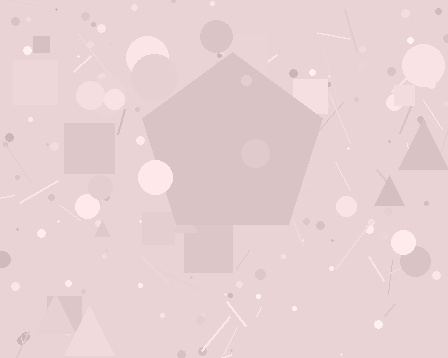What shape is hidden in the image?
A pentagon is hidden in the image.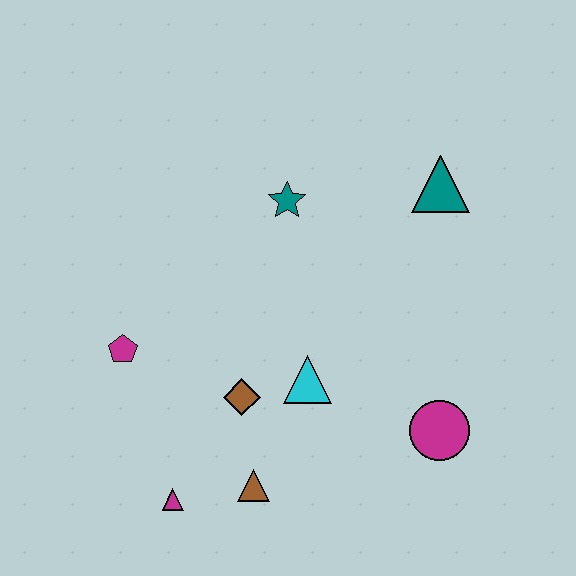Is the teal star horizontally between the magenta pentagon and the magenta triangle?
No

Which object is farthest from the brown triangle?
The teal triangle is farthest from the brown triangle.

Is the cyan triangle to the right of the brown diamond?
Yes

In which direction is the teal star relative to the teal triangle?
The teal star is to the left of the teal triangle.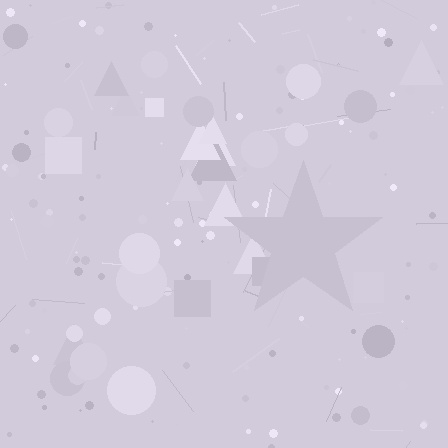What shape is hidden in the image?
A star is hidden in the image.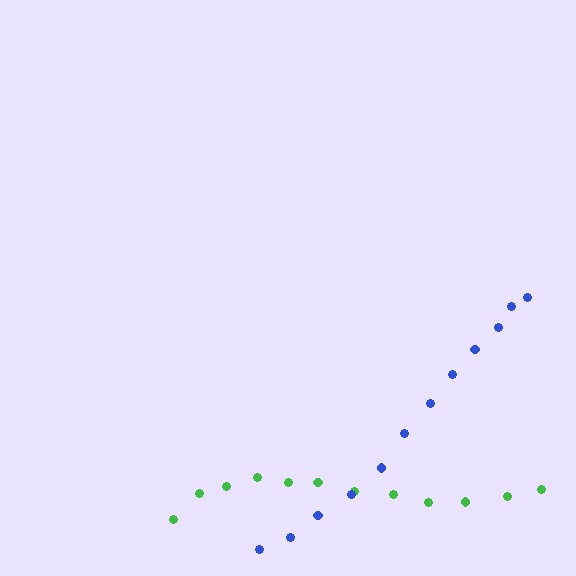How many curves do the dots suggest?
There are 2 distinct paths.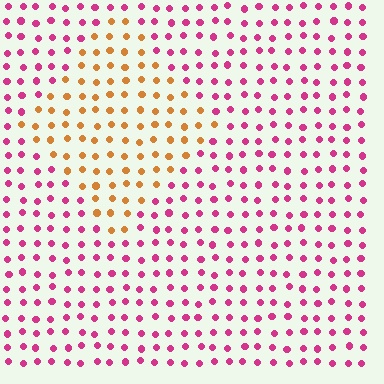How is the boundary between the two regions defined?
The boundary is defined purely by a slight shift in hue (about 62 degrees). Spacing, size, and orientation are identical on both sides.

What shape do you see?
I see a diamond.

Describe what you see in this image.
The image is filled with small magenta elements in a uniform arrangement. A diamond-shaped region is visible where the elements are tinted to a slightly different hue, forming a subtle color boundary.